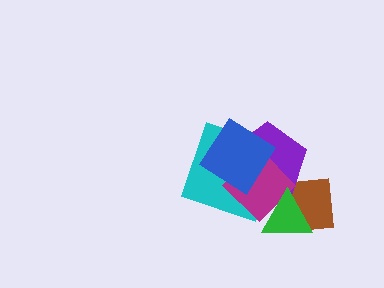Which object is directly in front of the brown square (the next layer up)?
The purple pentagon is directly in front of the brown square.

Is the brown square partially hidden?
Yes, it is partially covered by another shape.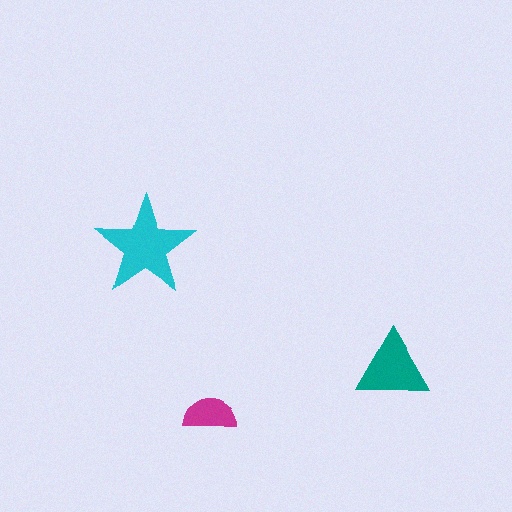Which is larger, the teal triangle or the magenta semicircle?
The teal triangle.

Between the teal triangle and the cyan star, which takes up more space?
The cyan star.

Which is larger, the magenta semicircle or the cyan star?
The cyan star.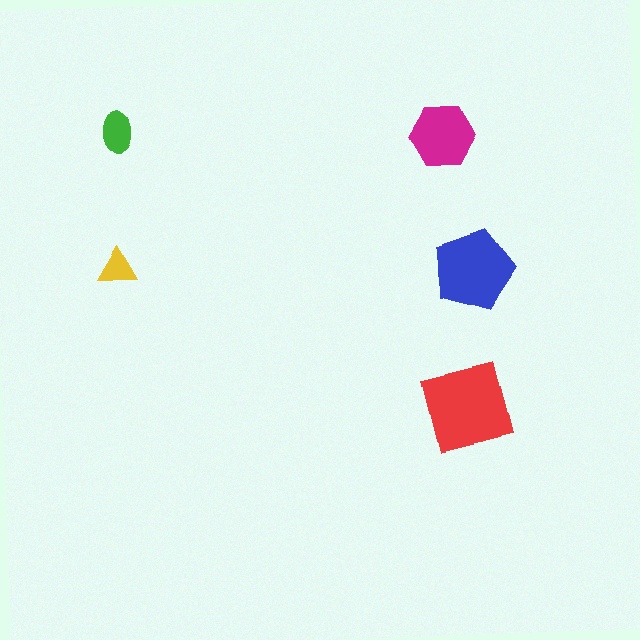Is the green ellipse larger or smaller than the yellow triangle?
Larger.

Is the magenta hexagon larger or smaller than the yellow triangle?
Larger.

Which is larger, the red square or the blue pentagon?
The red square.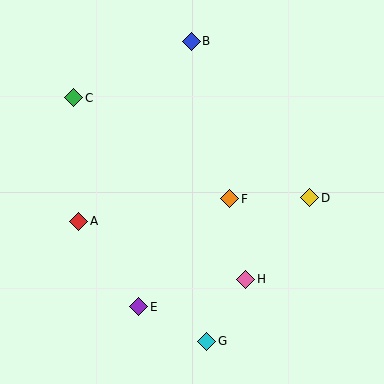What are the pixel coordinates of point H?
Point H is at (246, 279).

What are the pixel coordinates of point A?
Point A is at (79, 221).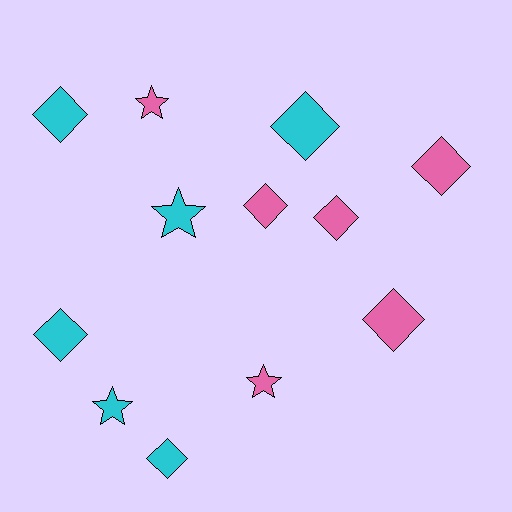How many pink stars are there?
There are 2 pink stars.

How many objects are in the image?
There are 12 objects.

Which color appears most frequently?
Cyan, with 6 objects.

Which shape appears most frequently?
Diamond, with 8 objects.